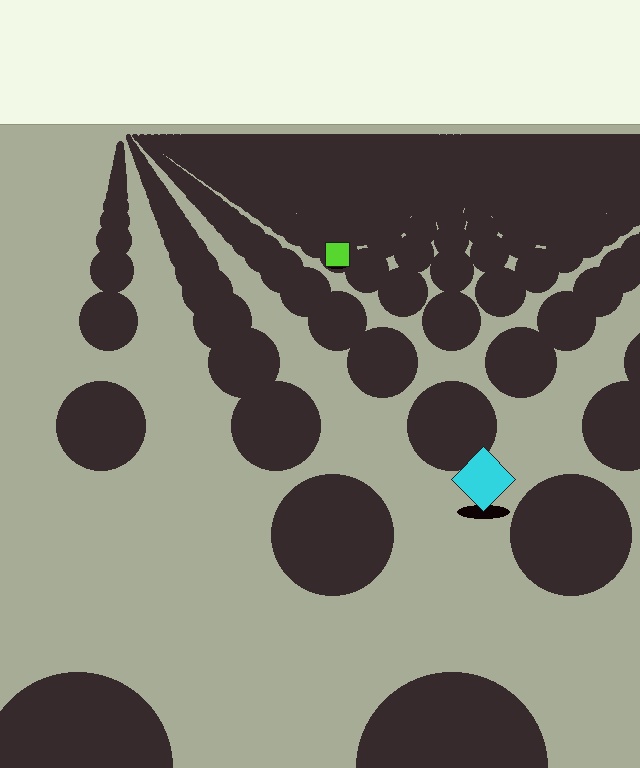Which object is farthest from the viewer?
The lime square is farthest from the viewer. It appears smaller and the ground texture around it is denser.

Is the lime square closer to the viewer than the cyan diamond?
No. The cyan diamond is closer — you can tell from the texture gradient: the ground texture is coarser near it.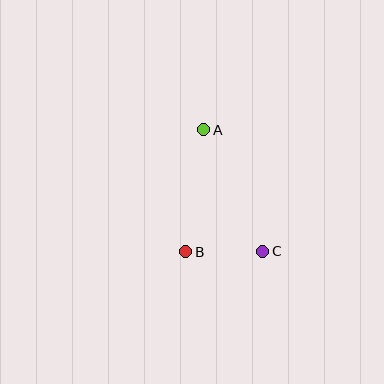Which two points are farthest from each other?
Points A and C are farthest from each other.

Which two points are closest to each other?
Points B and C are closest to each other.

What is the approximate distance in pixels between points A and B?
The distance between A and B is approximately 123 pixels.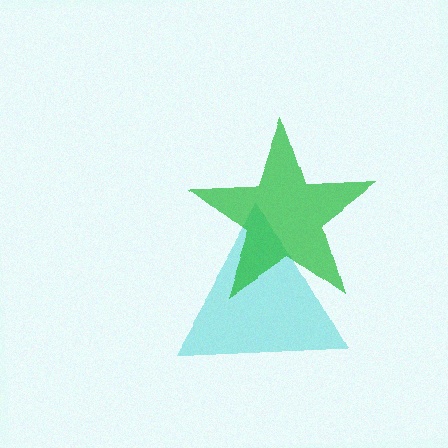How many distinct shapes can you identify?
There are 2 distinct shapes: a cyan triangle, a green star.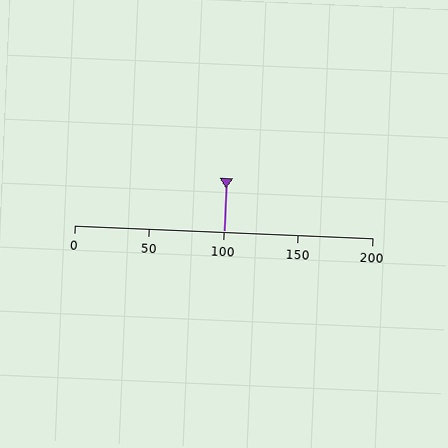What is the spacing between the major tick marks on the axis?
The major ticks are spaced 50 apart.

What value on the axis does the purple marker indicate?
The marker indicates approximately 100.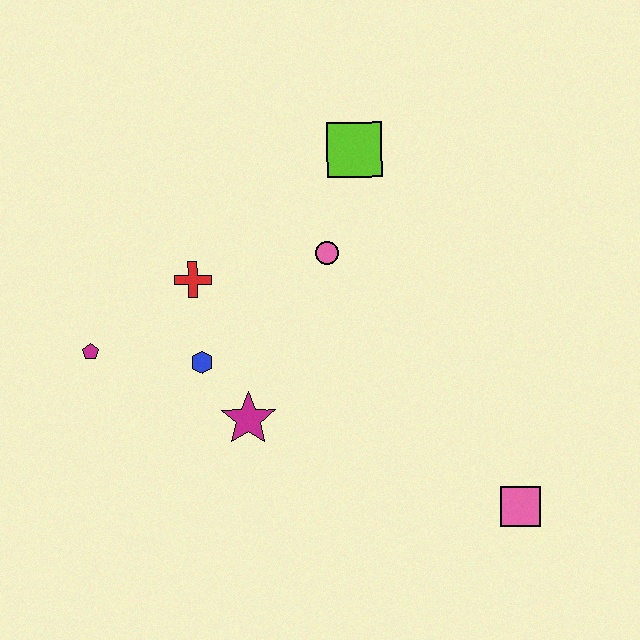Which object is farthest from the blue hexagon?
The pink square is farthest from the blue hexagon.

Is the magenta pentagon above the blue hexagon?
Yes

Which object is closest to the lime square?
The pink circle is closest to the lime square.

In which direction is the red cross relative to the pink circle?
The red cross is to the left of the pink circle.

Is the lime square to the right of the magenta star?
Yes